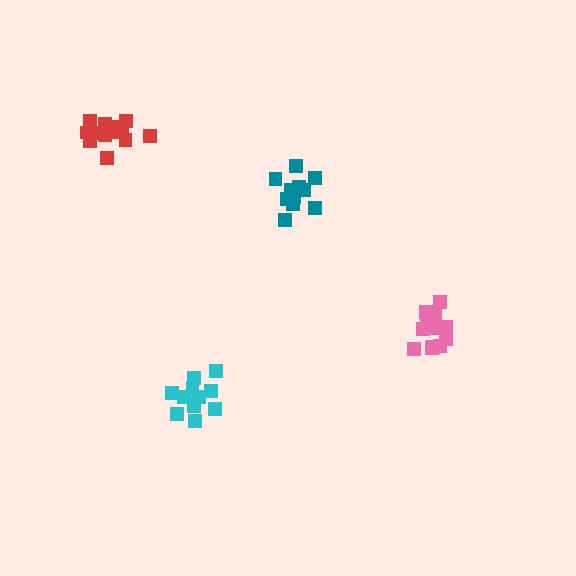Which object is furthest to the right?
The pink cluster is rightmost.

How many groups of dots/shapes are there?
There are 4 groups.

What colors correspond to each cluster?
The clusters are colored: cyan, pink, teal, red.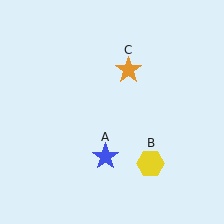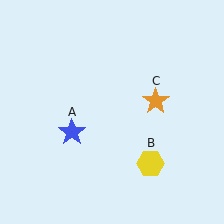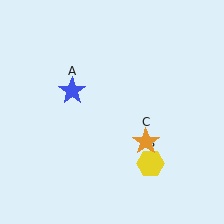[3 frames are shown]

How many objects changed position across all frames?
2 objects changed position: blue star (object A), orange star (object C).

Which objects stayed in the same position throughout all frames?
Yellow hexagon (object B) remained stationary.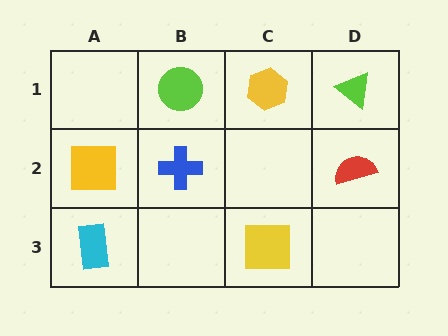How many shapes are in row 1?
3 shapes.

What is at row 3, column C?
A yellow square.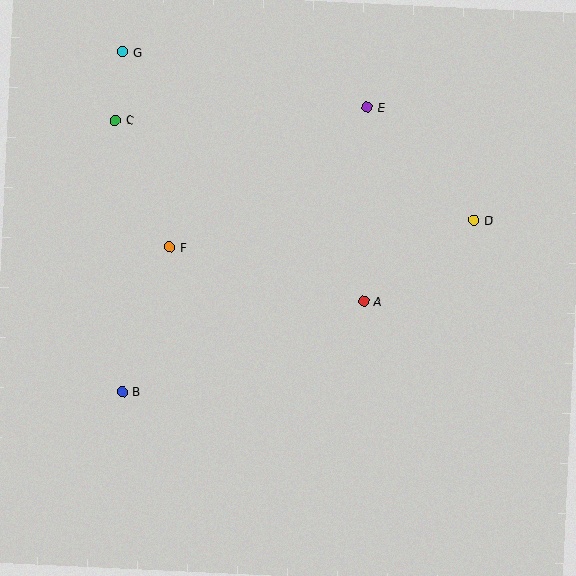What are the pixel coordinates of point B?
Point B is at (122, 392).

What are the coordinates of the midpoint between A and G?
The midpoint between A and G is at (243, 177).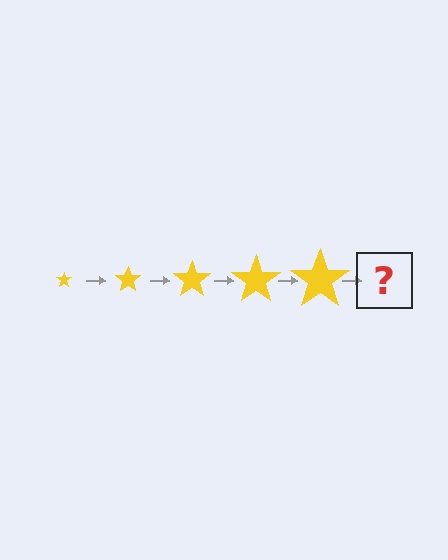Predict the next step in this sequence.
The next step is a yellow star, larger than the previous one.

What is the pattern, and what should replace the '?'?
The pattern is that the star gets progressively larger each step. The '?' should be a yellow star, larger than the previous one.